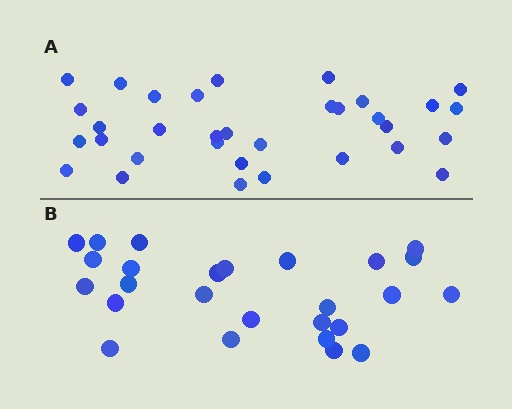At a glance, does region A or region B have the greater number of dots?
Region A (the top region) has more dots.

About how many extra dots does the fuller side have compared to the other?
Region A has roughly 8 or so more dots than region B.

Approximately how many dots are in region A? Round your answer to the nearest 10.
About 30 dots. (The exact count is 33, which rounds to 30.)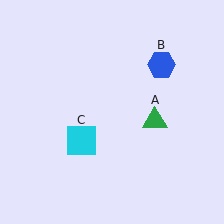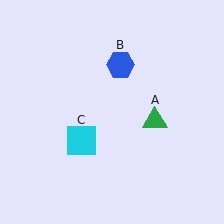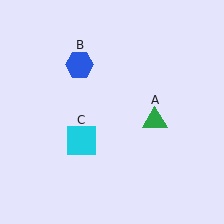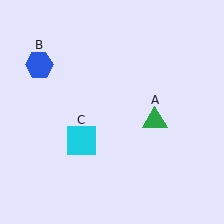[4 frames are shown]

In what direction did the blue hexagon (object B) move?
The blue hexagon (object B) moved left.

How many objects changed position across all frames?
1 object changed position: blue hexagon (object B).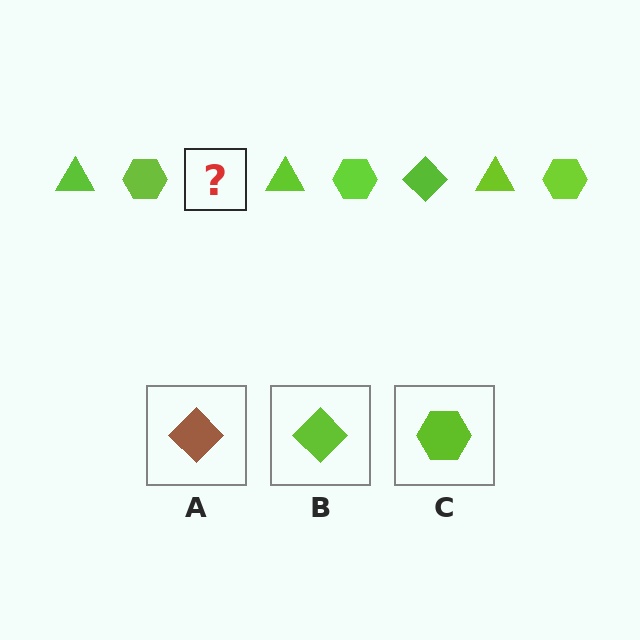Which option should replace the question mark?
Option B.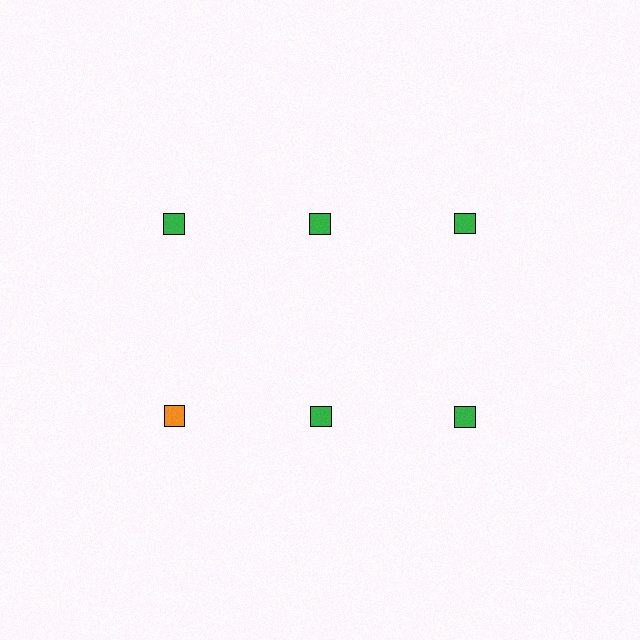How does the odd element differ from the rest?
It has a different color: orange instead of green.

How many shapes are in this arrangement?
There are 6 shapes arranged in a grid pattern.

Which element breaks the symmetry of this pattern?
The orange square in the second row, leftmost column breaks the symmetry. All other shapes are green squares.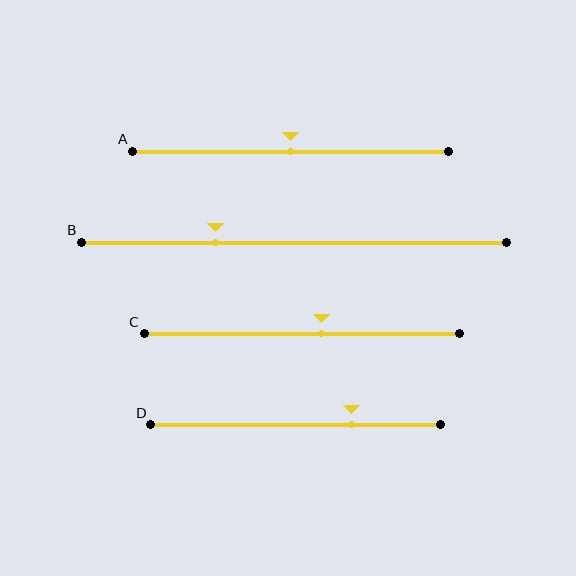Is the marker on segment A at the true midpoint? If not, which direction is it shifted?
Yes, the marker on segment A is at the true midpoint.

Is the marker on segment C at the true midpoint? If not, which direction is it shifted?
No, the marker on segment C is shifted to the right by about 6% of the segment length.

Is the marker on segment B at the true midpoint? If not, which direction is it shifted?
No, the marker on segment B is shifted to the left by about 18% of the segment length.